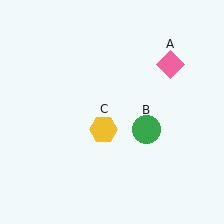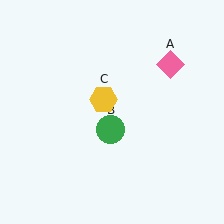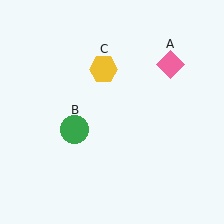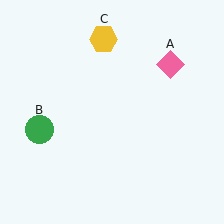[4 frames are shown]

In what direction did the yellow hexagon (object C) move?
The yellow hexagon (object C) moved up.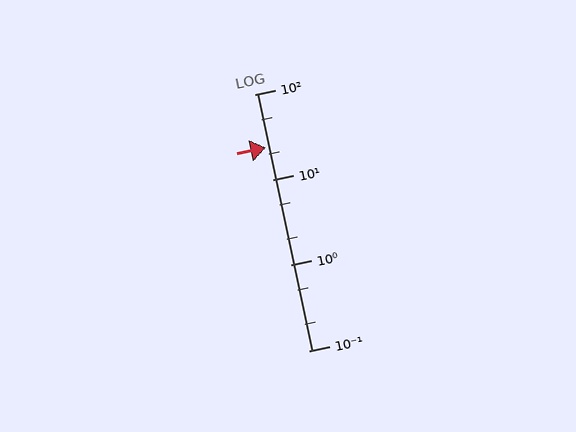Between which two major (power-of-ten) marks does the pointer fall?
The pointer is between 10 and 100.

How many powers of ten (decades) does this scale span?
The scale spans 3 decades, from 0.1 to 100.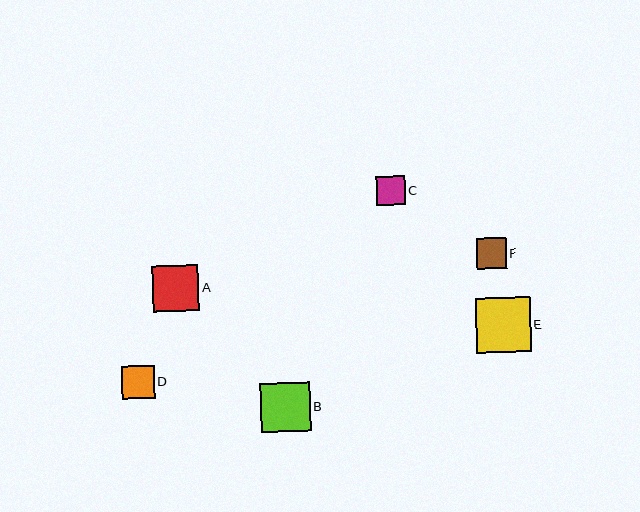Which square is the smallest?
Square C is the smallest with a size of approximately 29 pixels.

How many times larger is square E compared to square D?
Square E is approximately 1.7 times the size of square D.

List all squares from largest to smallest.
From largest to smallest: E, B, A, D, F, C.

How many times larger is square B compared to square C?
Square B is approximately 1.7 times the size of square C.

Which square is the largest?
Square E is the largest with a size of approximately 55 pixels.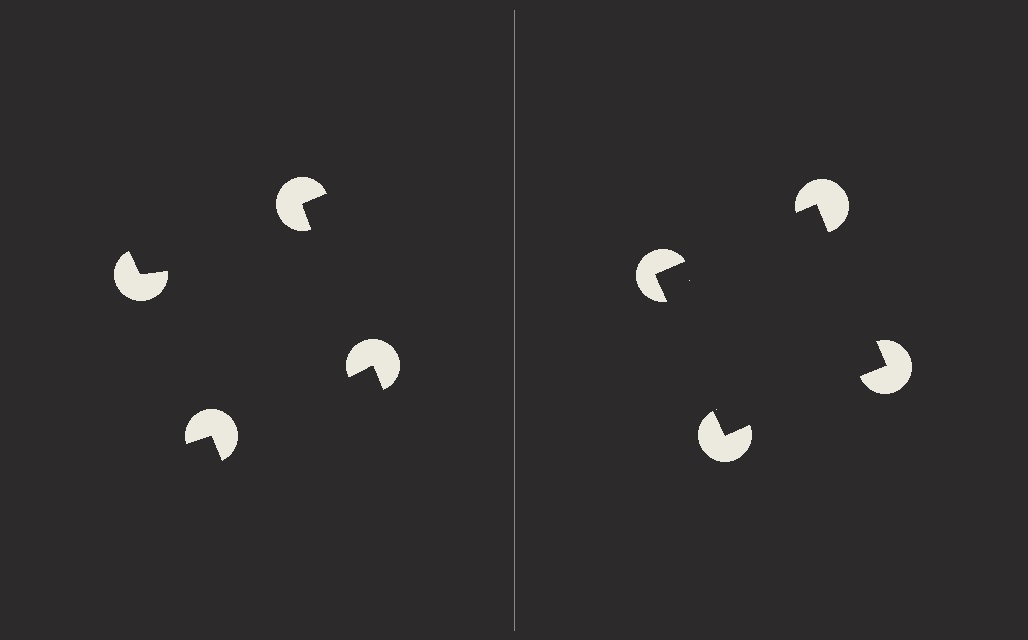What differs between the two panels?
The pac-man discs are positioned identically on both sides; only the wedge orientations differ. On the right they align to a square; on the left they are misaligned.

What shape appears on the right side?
An illusory square.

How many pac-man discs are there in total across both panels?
8 — 4 on each side.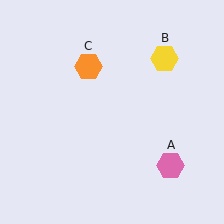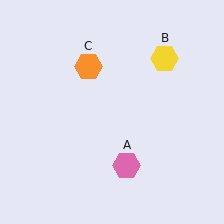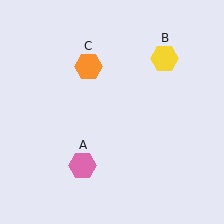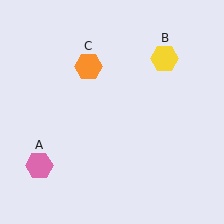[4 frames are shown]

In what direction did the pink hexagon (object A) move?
The pink hexagon (object A) moved left.